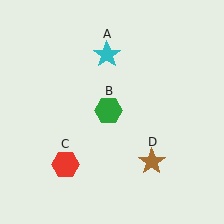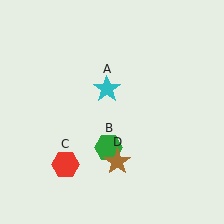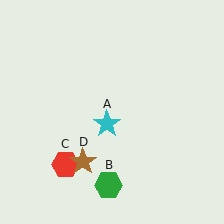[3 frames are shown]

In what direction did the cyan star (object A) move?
The cyan star (object A) moved down.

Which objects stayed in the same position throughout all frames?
Red hexagon (object C) remained stationary.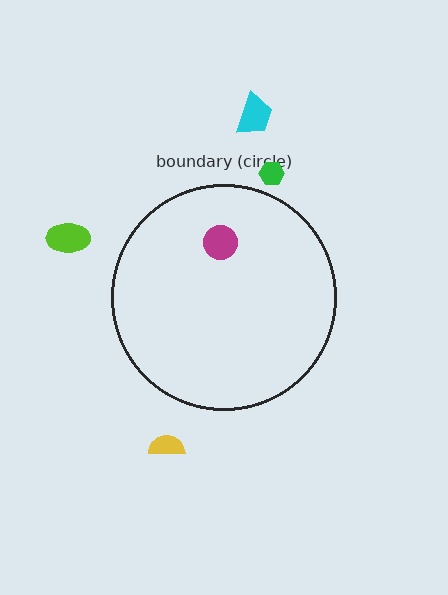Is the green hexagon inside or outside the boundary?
Outside.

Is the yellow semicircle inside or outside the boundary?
Outside.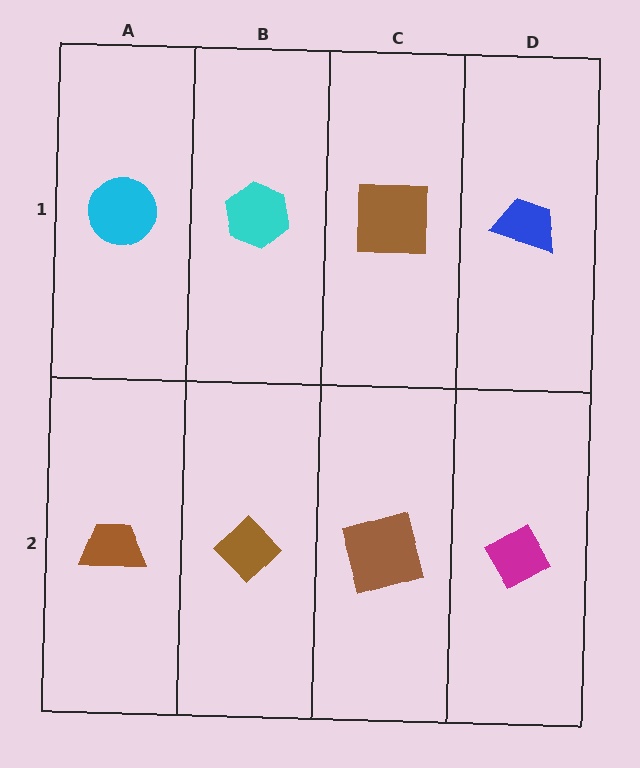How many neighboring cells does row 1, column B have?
3.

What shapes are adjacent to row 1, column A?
A brown trapezoid (row 2, column A), a cyan hexagon (row 1, column B).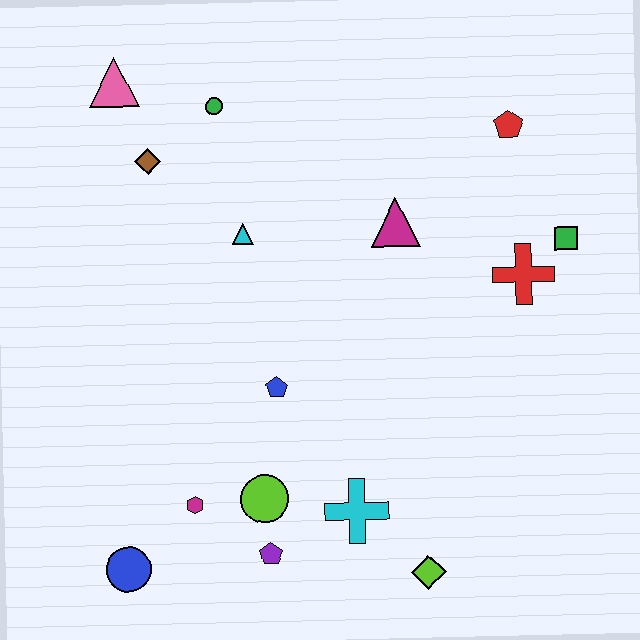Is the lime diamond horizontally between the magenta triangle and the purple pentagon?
No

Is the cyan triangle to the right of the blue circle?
Yes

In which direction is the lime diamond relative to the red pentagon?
The lime diamond is below the red pentagon.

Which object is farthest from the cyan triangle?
The lime diamond is farthest from the cyan triangle.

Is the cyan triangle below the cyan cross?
No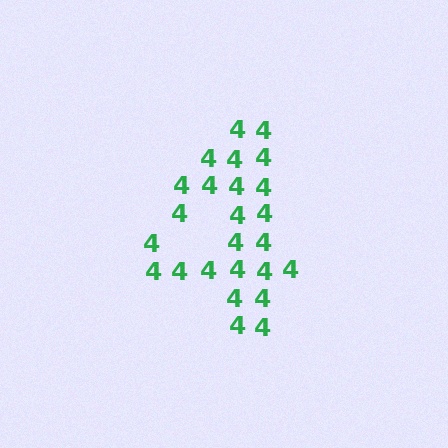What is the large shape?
The large shape is the digit 4.